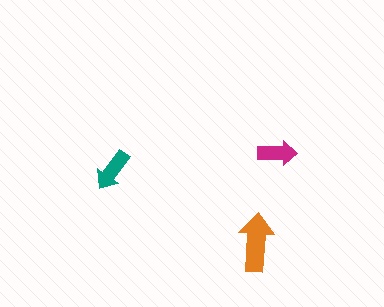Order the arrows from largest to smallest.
the orange one, the teal one, the magenta one.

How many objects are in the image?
There are 3 objects in the image.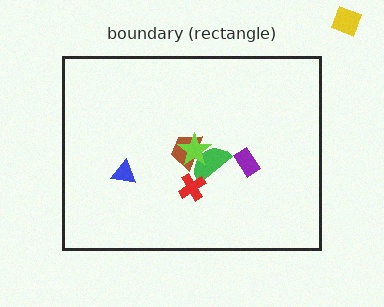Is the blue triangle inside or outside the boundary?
Inside.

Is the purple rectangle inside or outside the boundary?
Inside.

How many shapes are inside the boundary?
6 inside, 1 outside.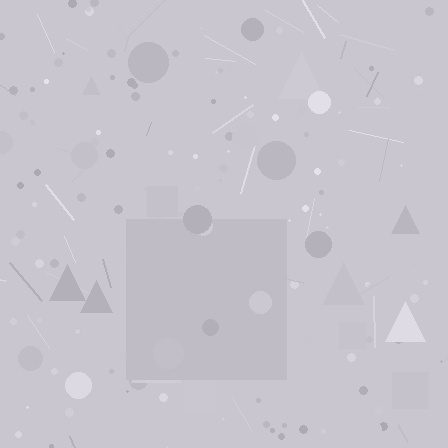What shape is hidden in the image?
A square is hidden in the image.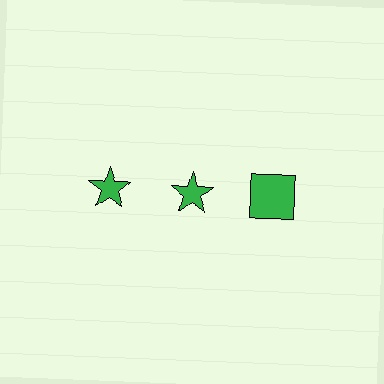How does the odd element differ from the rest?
It has a different shape: square instead of star.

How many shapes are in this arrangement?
There are 3 shapes arranged in a grid pattern.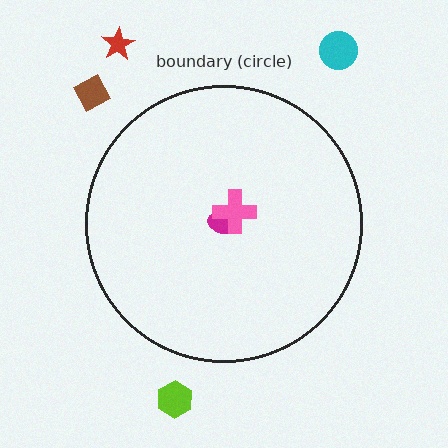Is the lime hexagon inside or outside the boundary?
Outside.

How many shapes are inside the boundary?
2 inside, 4 outside.